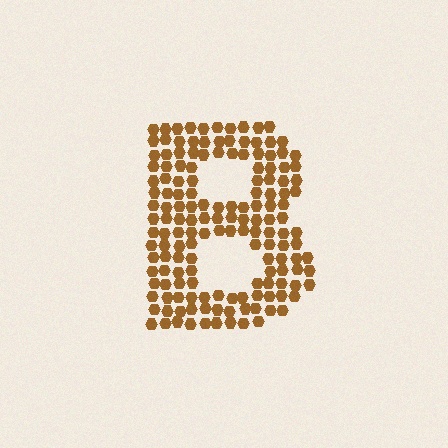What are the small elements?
The small elements are hexagons.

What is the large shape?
The large shape is the letter B.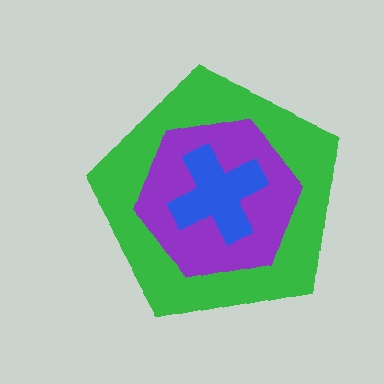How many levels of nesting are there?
3.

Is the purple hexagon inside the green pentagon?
Yes.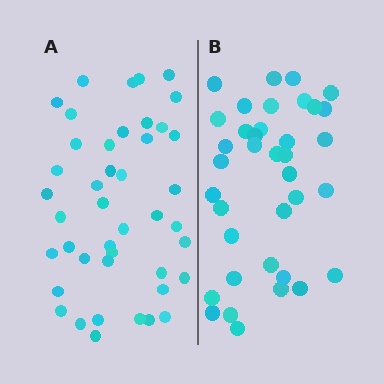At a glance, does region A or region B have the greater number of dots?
Region A (the left region) has more dots.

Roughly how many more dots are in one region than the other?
Region A has about 6 more dots than region B.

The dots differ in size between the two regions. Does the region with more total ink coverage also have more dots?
No. Region B has more total ink coverage because its dots are larger, but region A actually contains more individual dots. Total area can be misleading — the number of items is what matters here.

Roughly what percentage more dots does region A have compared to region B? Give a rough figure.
About 15% more.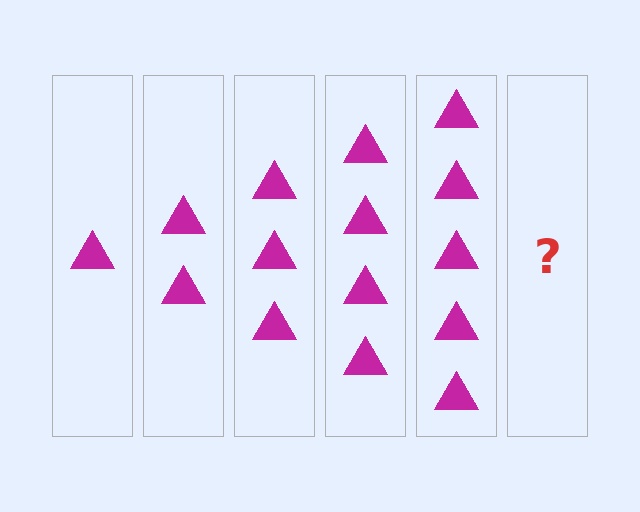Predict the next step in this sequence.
The next step is 6 triangles.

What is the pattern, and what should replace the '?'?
The pattern is that each step adds one more triangle. The '?' should be 6 triangles.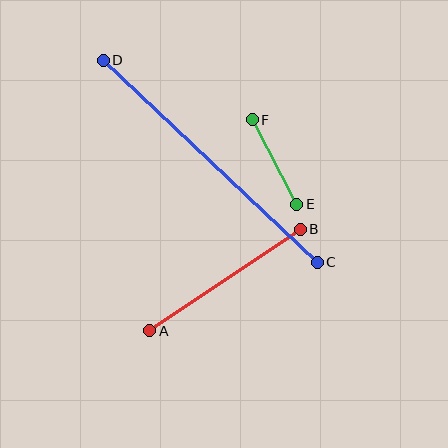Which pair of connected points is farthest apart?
Points C and D are farthest apart.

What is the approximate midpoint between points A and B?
The midpoint is at approximately (225, 280) pixels.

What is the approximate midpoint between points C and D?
The midpoint is at approximately (210, 161) pixels.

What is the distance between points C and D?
The distance is approximately 294 pixels.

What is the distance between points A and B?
The distance is approximately 182 pixels.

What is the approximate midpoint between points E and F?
The midpoint is at approximately (275, 162) pixels.